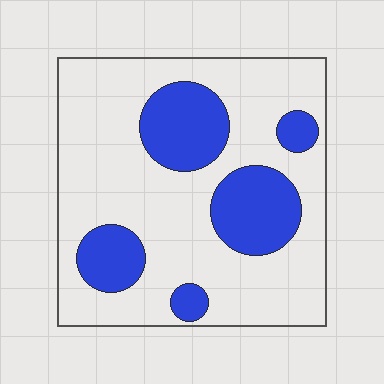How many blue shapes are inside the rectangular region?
5.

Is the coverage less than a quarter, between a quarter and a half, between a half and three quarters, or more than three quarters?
Between a quarter and a half.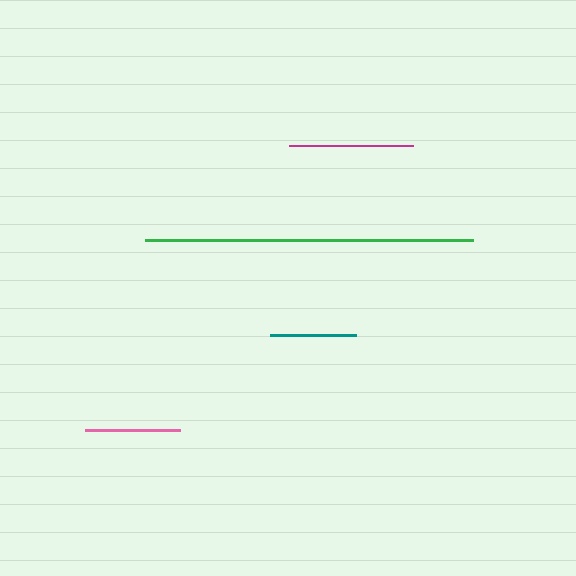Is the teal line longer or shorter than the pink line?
The pink line is longer than the teal line.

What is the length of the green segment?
The green segment is approximately 328 pixels long.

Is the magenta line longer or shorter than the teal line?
The magenta line is longer than the teal line.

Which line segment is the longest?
The green line is the longest at approximately 328 pixels.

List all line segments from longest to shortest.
From longest to shortest: green, magenta, pink, teal.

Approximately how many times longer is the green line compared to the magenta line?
The green line is approximately 2.6 times the length of the magenta line.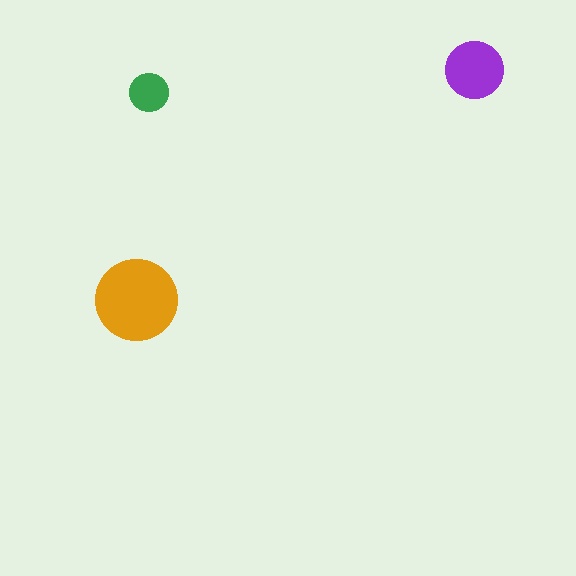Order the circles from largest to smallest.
the orange one, the purple one, the green one.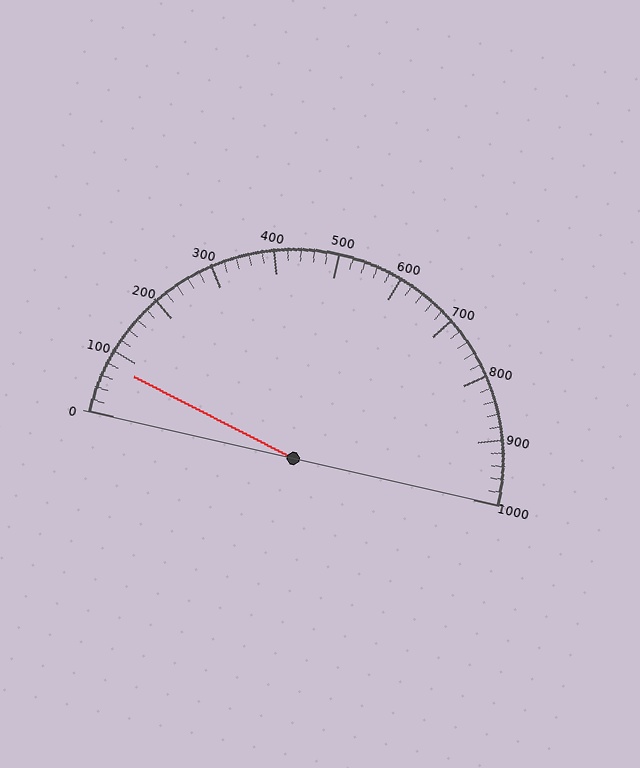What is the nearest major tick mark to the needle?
The nearest major tick mark is 100.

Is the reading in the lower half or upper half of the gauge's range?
The reading is in the lower half of the range (0 to 1000).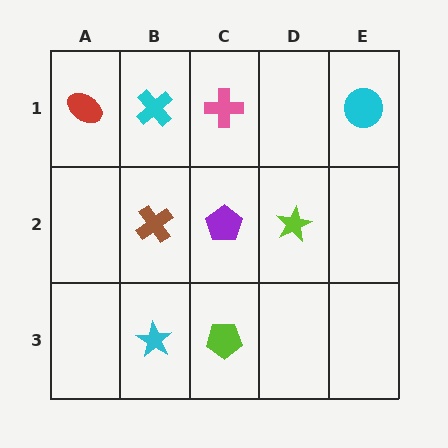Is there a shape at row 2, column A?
No, that cell is empty.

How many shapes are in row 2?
3 shapes.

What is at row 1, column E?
A cyan circle.